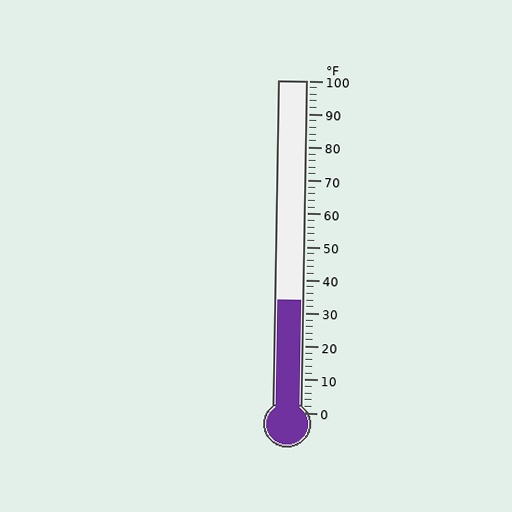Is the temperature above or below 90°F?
The temperature is below 90°F.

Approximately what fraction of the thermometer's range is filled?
The thermometer is filled to approximately 35% of its range.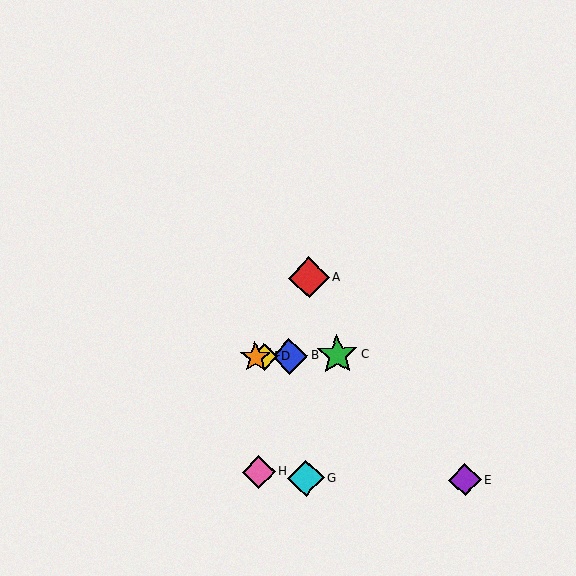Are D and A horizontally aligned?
No, D is at y≈357 and A is at y≈277.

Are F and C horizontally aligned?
Yes, both are at y≈357.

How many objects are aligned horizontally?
4 objects (B, C, D, F) are aligned horizontally.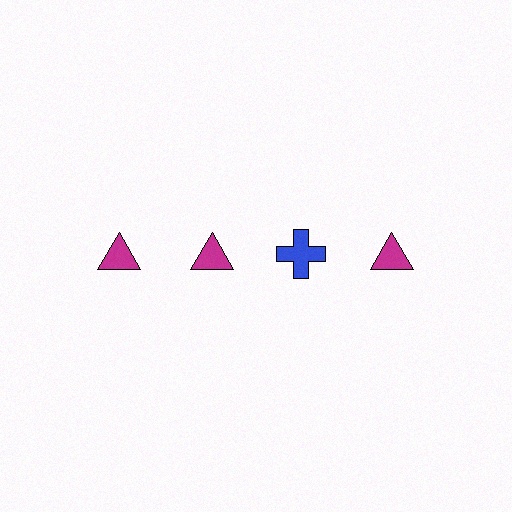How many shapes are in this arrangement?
There are 4 shapes arranged in a grid pattern.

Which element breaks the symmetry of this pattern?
The blue cross in the top row, center column breaks the symmetry. All other shapes are magenta triangles.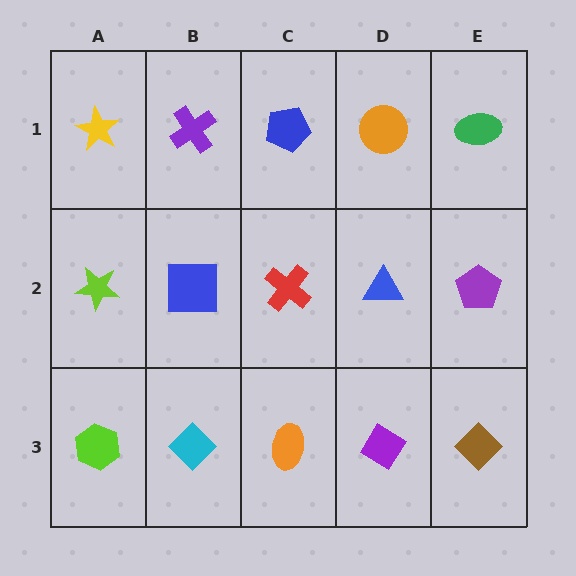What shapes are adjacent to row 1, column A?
A lime star (row 2, column A), a purple cross (row 1, column B).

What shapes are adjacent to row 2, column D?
An orange circle (row 1, column D), a purple diamond (row 3, column D), a red cross (row 2, column C), a purple pentagon (row 2, column E).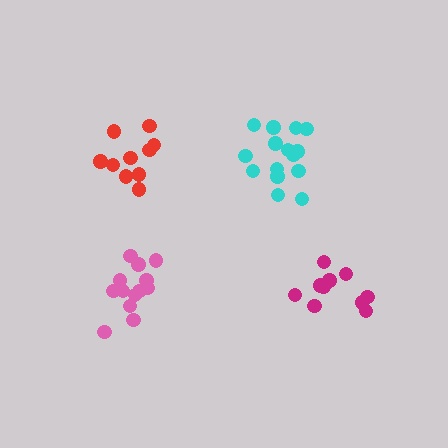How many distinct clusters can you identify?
There are 4 distinct clusters.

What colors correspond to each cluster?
The clusters are colored: cyan, magenta, red, pink.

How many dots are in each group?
Group 1: 15 dots, Group 2: 10 dots, Group 3: 10 dots, Group 4: 13 dots (48 total).